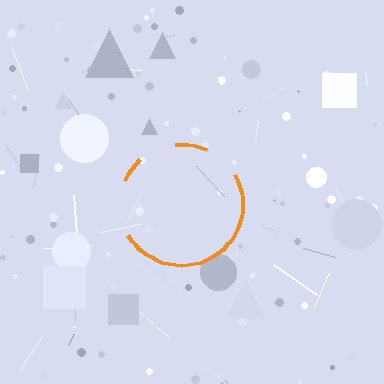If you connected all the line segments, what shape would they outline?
They would outline a circle.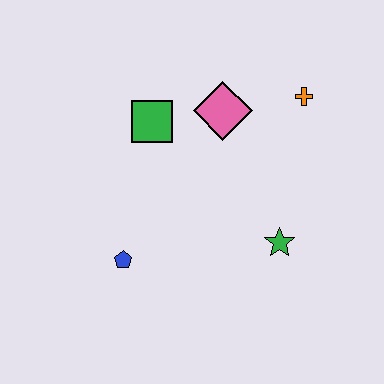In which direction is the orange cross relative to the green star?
The orange cross is above the green star.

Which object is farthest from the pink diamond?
The blue pentagon is farthest from the pink diamond.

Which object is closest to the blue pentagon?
The green square is closest to the blue pentagon.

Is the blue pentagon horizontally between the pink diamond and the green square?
No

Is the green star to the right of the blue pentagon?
Yes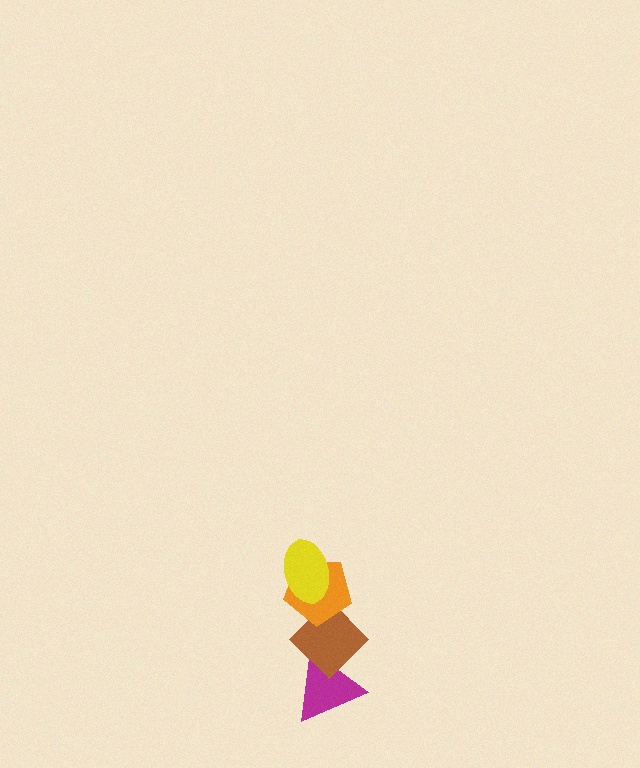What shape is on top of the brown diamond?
The orange pentagon is on top of the brown diamond.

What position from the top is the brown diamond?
The brown diamond is 3rd from the top.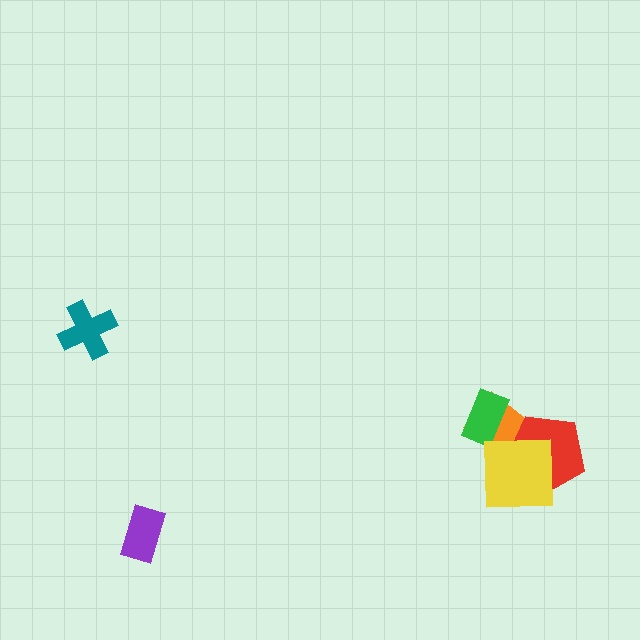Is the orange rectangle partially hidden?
Yes, it is partially covered by another shape.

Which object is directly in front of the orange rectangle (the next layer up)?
The green rectangle is directly in front of the orange rectangle.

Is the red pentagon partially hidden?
Yes, it is partially covered by another shape.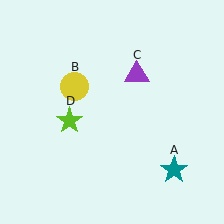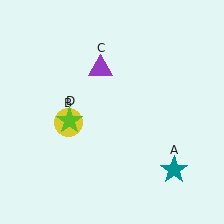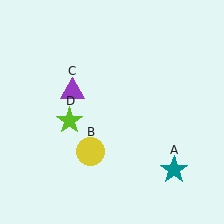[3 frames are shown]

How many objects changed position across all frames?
2 objects changed position: yellow circle (object B), purple triangle (object C).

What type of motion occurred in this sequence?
The yellow circle (object B), purple triangle (object C) rotated counterclockwise around the center of the scene.